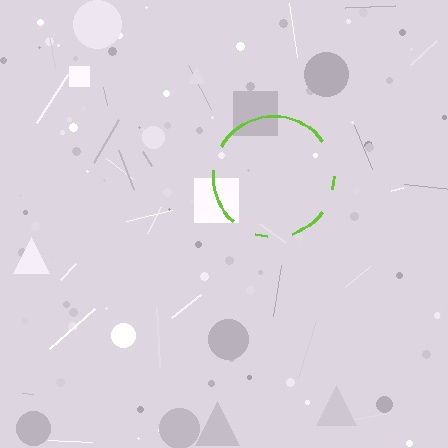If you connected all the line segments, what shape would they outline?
They would outline a circle.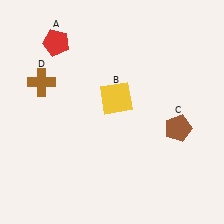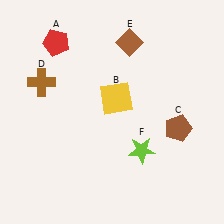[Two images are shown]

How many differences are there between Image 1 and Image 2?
There are 2 differences between the two images.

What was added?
A brown diamond (E), a lime star (F) were added in Image 2.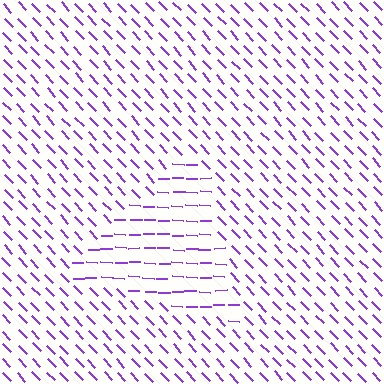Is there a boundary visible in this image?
Yes, there is a texture boundary formed by a change in line orientation.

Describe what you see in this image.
The image is filled with small purple line segments. A triangle region in the image has lines oriented differently from the surrounding lines, creating a visible texture boundary.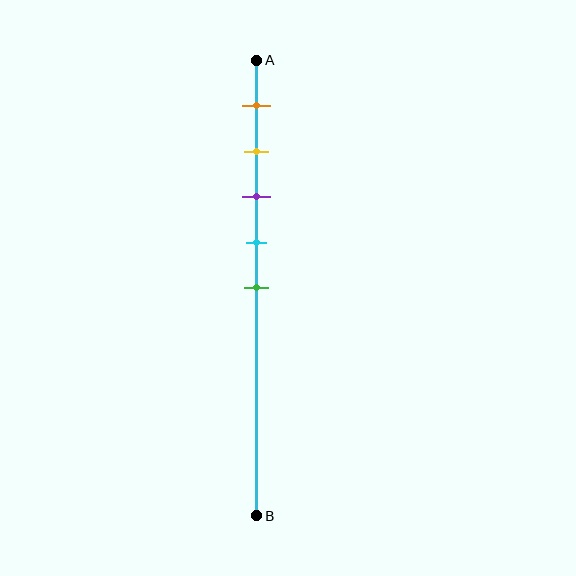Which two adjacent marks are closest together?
The yellow and purple marks are the closest adjacent pair.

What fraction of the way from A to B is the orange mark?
The orange mark is approximately 10% (0.1) of the way from A to B.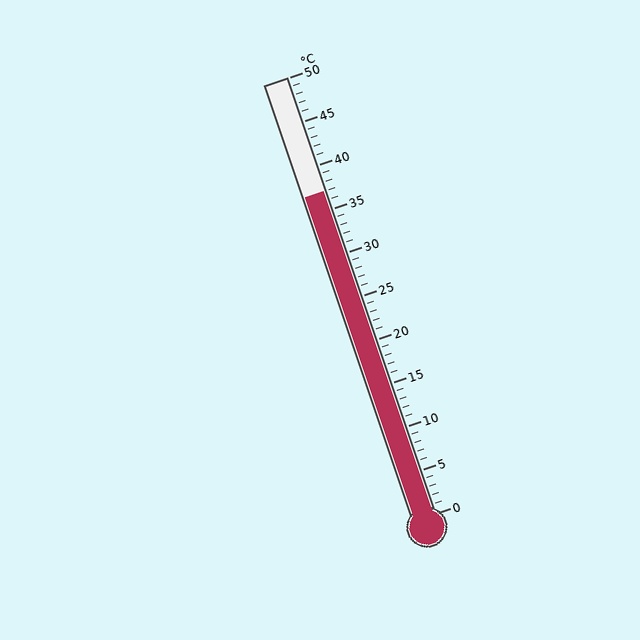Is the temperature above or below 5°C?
The temperature is above 5°C.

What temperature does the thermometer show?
The thermometer shows approximately 37°C.